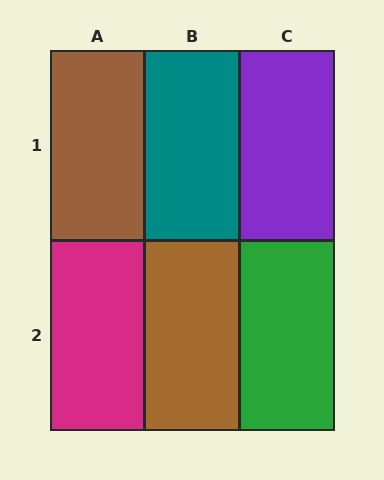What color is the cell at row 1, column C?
Purple.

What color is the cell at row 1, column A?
Brown.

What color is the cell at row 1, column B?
Teal.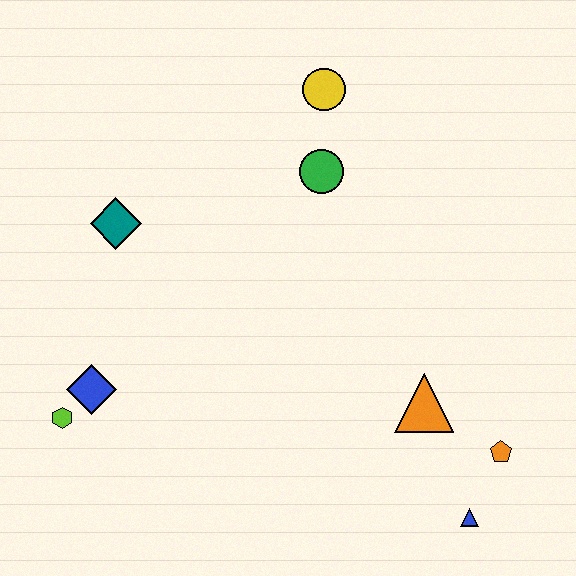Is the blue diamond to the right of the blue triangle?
No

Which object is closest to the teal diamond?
The blue diamond is closest to the teal diamond.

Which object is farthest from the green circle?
The blue triangle is farthest from the green circle.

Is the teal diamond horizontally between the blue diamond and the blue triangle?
Yes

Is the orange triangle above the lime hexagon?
Yes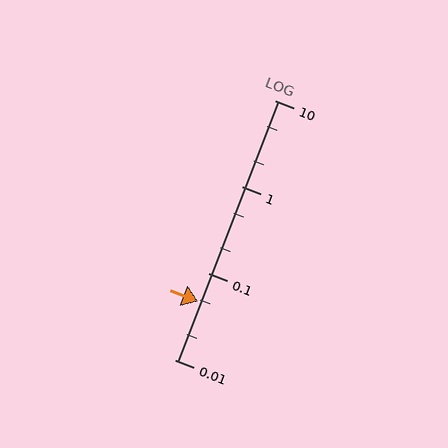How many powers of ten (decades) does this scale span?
The scale spans 3 decades, from 0.01 to 10.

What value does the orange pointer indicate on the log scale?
The pointer indicates approximately 0.047.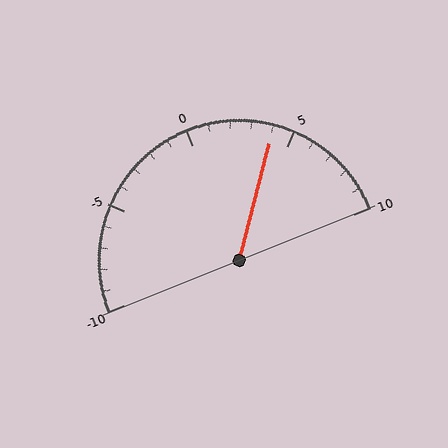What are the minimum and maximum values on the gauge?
The gauge ranges from -10 to 10.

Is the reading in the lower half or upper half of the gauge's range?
The reading is in the upper half of the range (-10 to 10).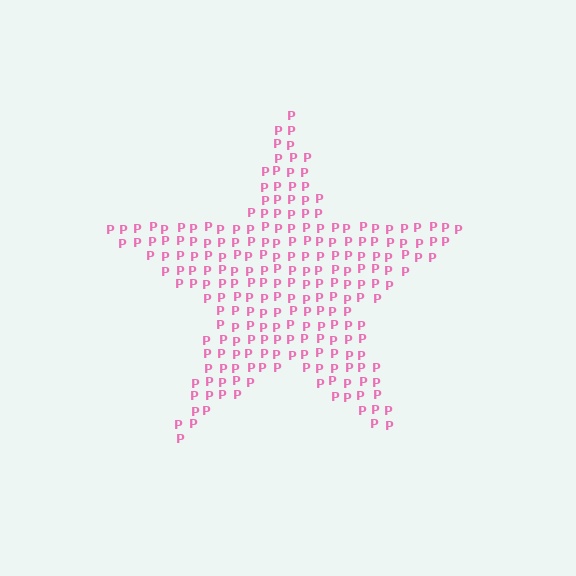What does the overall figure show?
The overall figure shows a star.